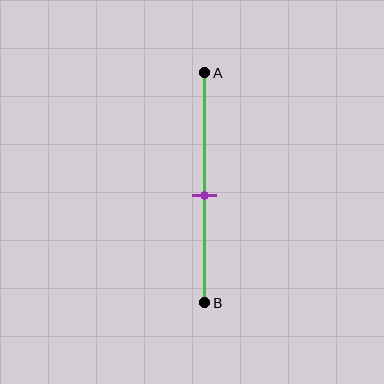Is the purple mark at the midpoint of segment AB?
No, the mark is at about 55% from A, not at the 50% midpoint.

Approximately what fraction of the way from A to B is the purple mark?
The purple mark is approximately 55% of the way from A to B.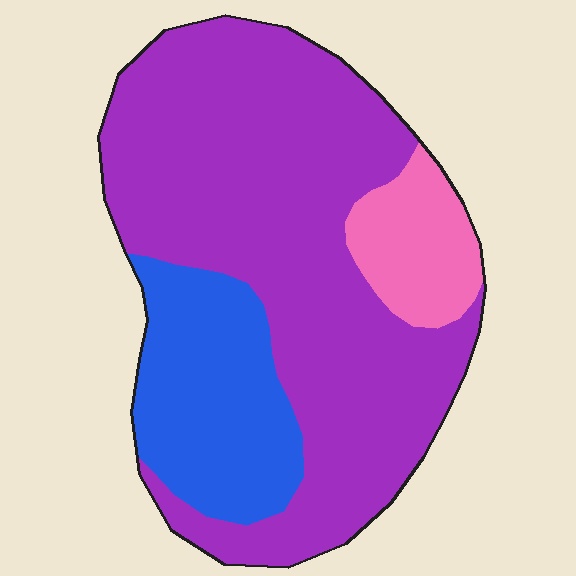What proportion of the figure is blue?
Blue takes up about one fifth (1/5) of the figure.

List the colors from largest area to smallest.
From largest to smallest: purple, blue, pink.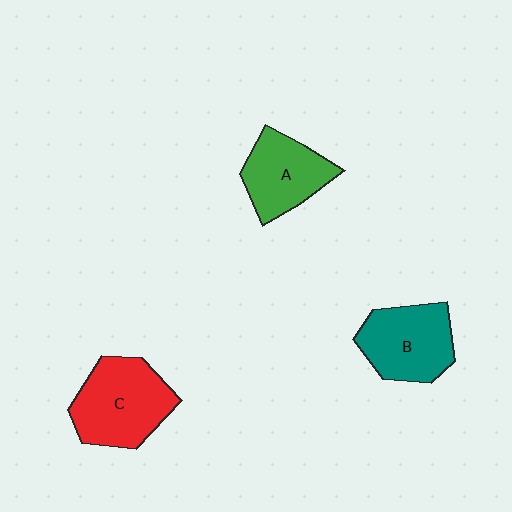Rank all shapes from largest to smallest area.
From largest to smallest: C (red), B (teal), A (green).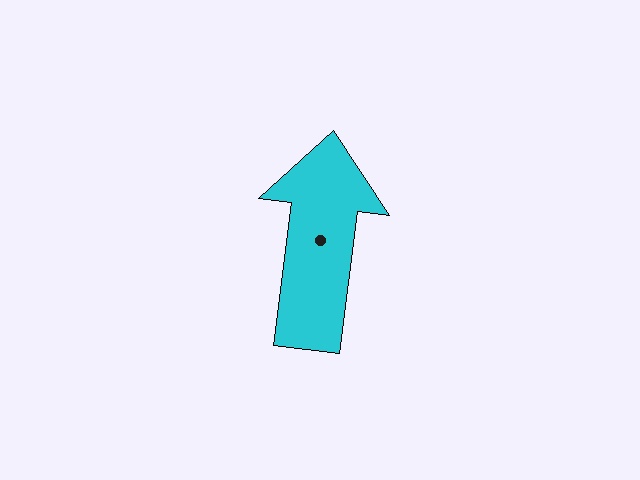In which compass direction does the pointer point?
North.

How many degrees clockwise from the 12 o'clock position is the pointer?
Approximately 7 degrees.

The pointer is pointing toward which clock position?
Roughly 12 o'clock.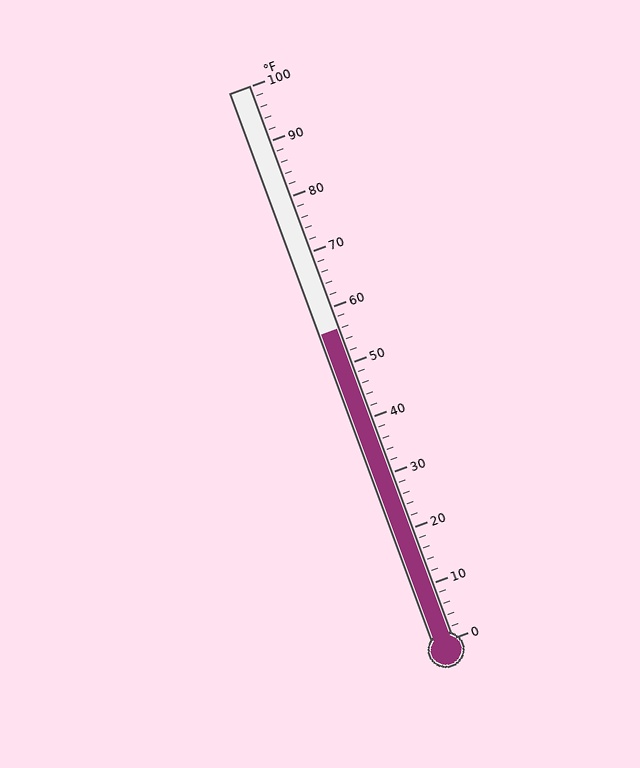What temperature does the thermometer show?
The thermometer shows approximately 56°F.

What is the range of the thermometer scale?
The thermometer scale ranges from 0°F to 100°F.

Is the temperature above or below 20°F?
The temperature is above 20°F.